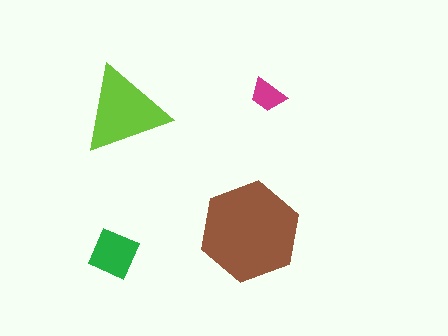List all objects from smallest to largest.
The magenta trapezoid, the green diamond, the lime triangle, the brown hexagon.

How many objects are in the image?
There are 4 objects in the image.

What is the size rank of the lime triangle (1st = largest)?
2nd.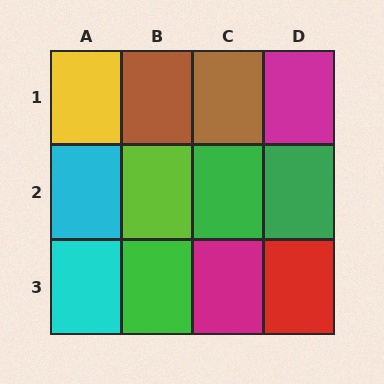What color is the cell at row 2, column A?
Cyan.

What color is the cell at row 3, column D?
Red.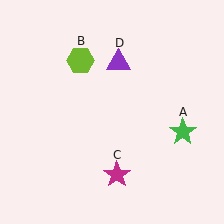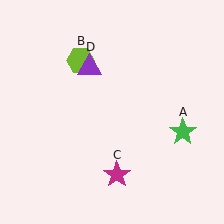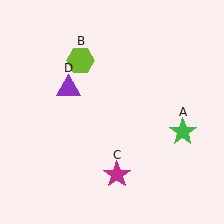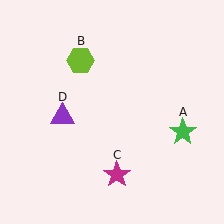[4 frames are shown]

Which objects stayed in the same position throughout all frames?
Green star (object A) and lime hexagon (object B) and magenta star (object C) remained stationary.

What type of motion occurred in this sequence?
The purple triangle (object D) rotated counterclockwise around the center of the scene.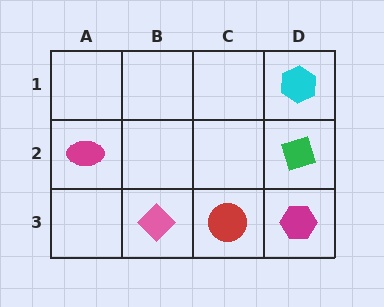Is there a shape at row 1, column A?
No, that cell is empty.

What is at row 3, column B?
A pink diamond.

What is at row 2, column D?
A green diamond.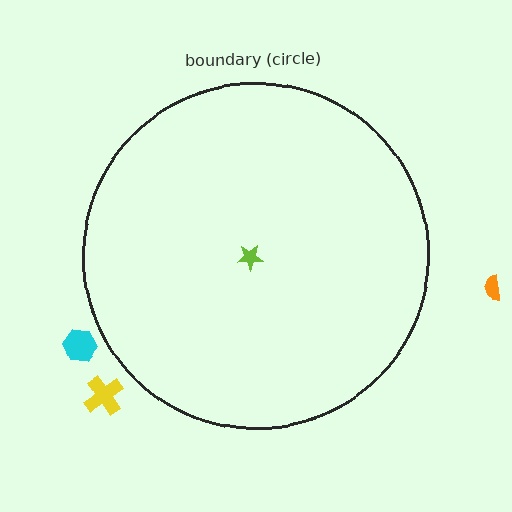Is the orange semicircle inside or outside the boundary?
Outside.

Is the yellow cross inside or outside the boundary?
Outside.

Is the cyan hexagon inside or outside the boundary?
Outside.